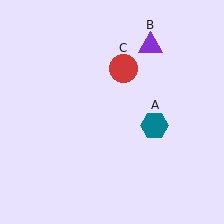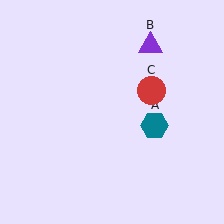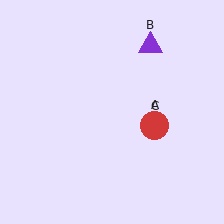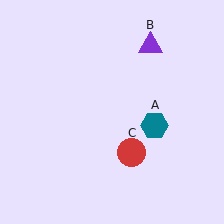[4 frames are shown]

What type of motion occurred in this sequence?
The red circle (object C) rotated clockwise around the center of the scene.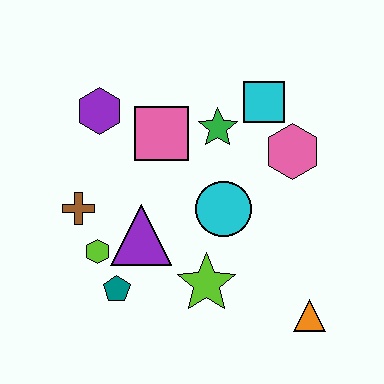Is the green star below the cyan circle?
No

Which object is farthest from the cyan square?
The teal pentagon is farthest from the cyan square.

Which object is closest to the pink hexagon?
The cyan square is closest to the pink hexagon.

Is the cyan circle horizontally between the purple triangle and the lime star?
No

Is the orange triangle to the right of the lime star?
Yes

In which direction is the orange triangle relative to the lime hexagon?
The orange triangle is to the right of the lime hexagon.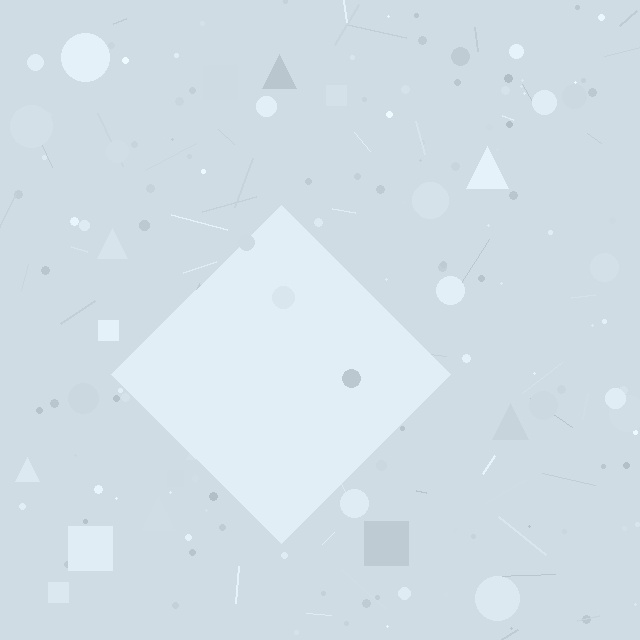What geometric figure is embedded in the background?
A diamond is embedded in the background.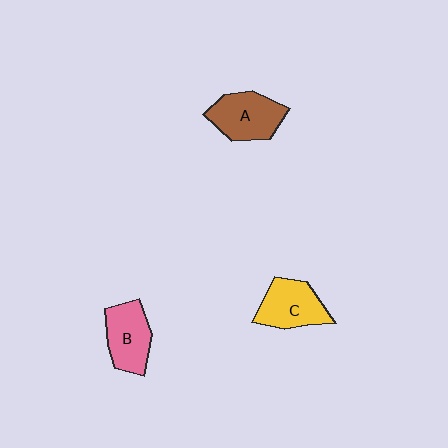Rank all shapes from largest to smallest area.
From largest to smallest: A (brown), C (yellow), B (pink).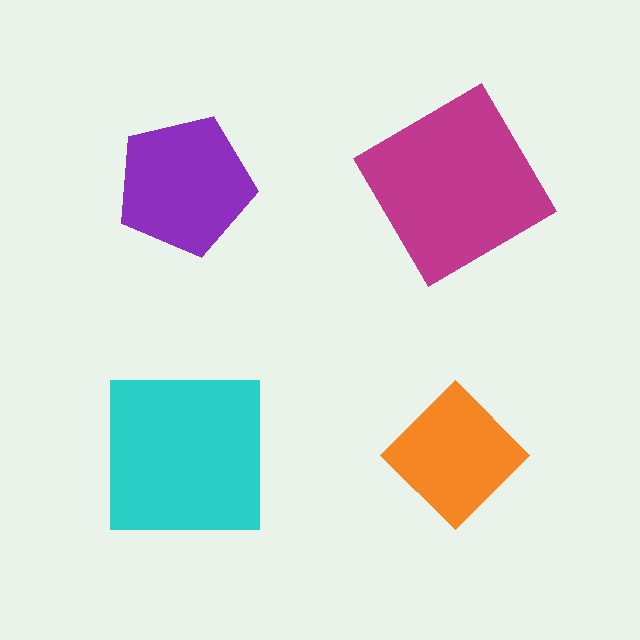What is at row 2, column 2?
An orange diamond.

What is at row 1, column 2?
A magenta diamond.